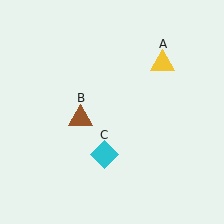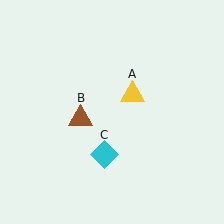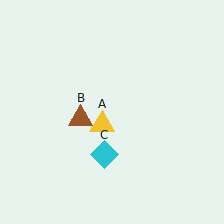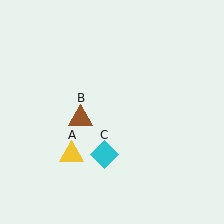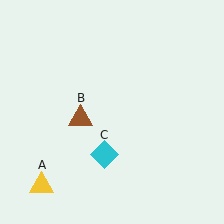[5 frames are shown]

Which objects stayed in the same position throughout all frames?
Brown triangle (object B) and cyan diamond (object C) remained stationary.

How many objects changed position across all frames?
1 object changed position: yellow triangle (object A).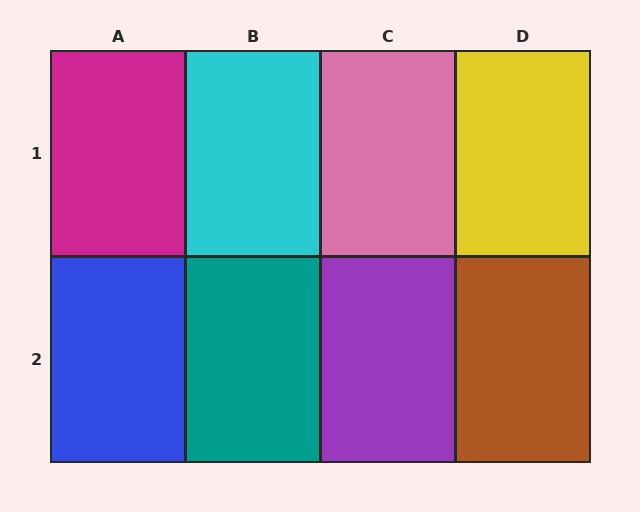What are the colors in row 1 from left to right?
Magenta, cyan, pink, yellow.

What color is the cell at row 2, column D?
Brown.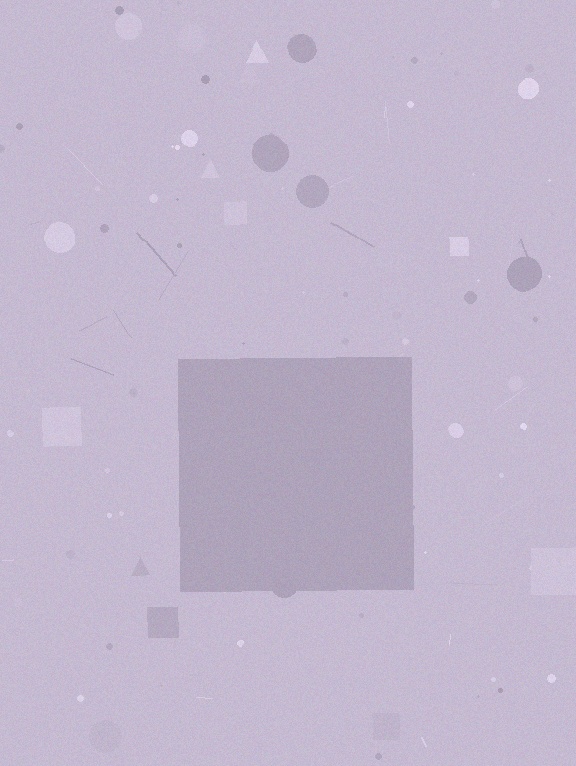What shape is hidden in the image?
A square is hidden in the image.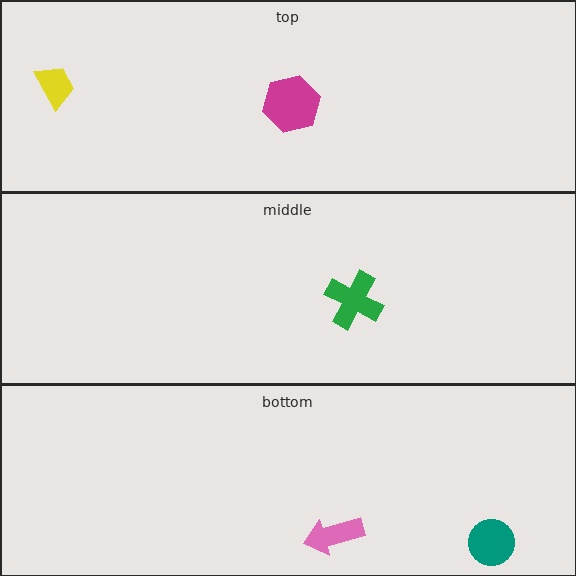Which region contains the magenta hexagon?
The top region.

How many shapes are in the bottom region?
2.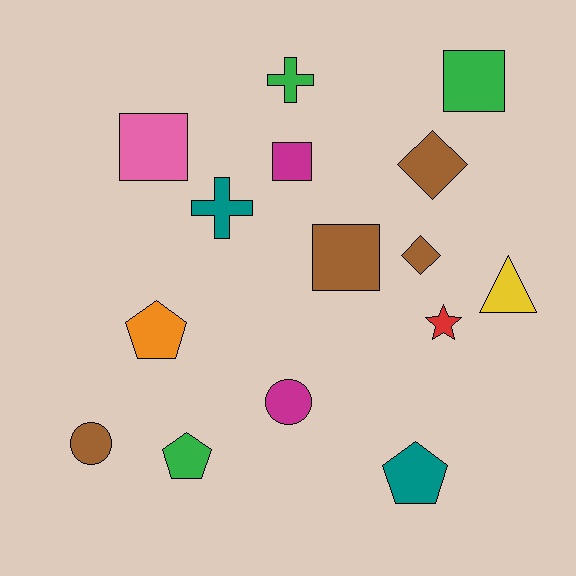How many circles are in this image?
There are 2 circles.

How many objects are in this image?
There are 15 objects.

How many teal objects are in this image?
There are 2 teal objects.